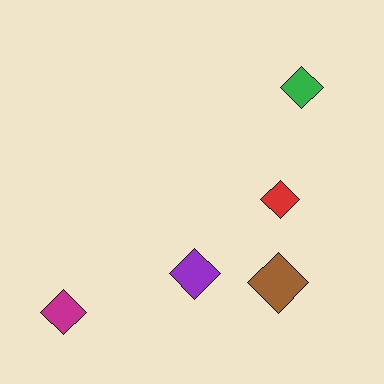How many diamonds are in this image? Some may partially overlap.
There are 5 diamonds.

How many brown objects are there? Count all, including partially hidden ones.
There is 1 brown object.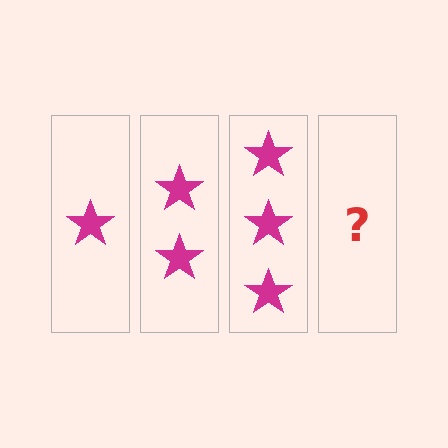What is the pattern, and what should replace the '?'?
The pattern is that each step adds one more star. The '?' should be 4 stars.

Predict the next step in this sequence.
The next step is 4 stars.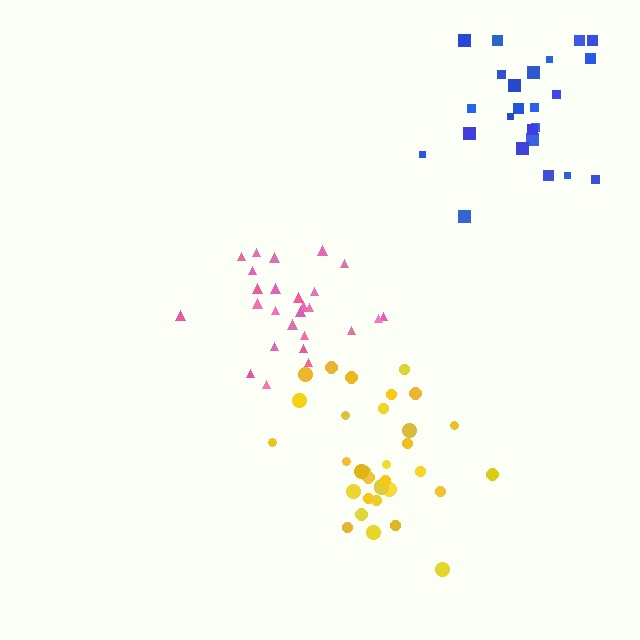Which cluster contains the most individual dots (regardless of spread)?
Yellow (33).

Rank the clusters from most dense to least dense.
pink, yellow, blue.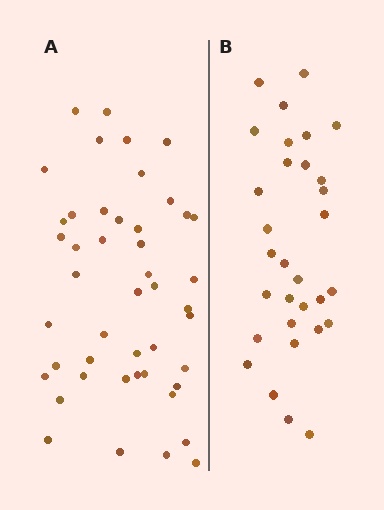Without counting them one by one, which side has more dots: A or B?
Region A (the left region) has more dots.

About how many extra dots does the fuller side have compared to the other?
Region A has approximately 15 more dots than region B.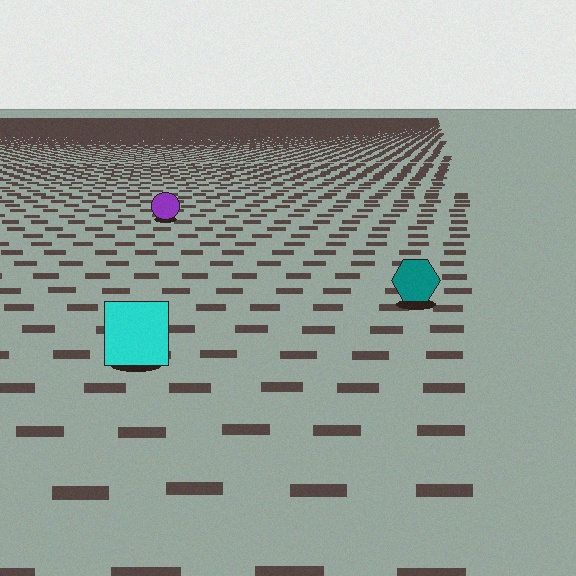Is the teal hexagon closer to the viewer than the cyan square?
No. The cyan square is closer — you can tell from the texture gradient: the ground texture is coarser near it.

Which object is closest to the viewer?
The cyan square is closest. The texture marks near it are larger and more spread out.